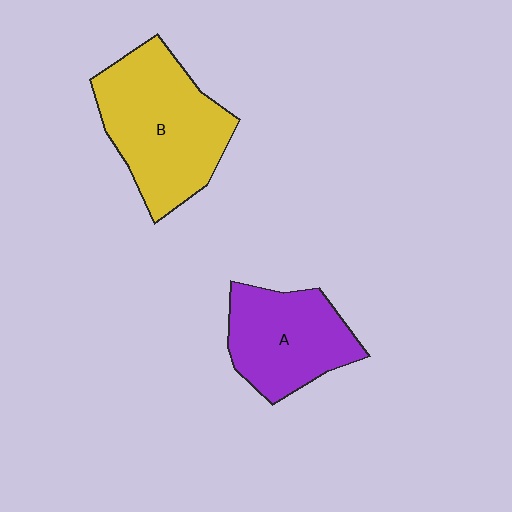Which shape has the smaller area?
Shape A (purple).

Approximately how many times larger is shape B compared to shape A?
Approximately 1.4 times.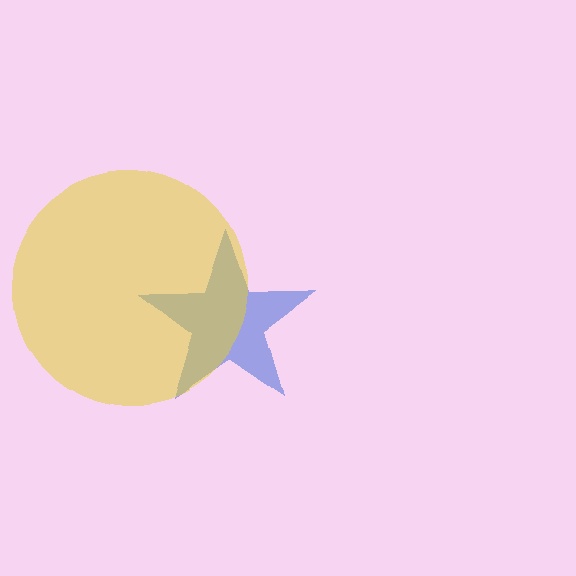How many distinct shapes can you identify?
There are 2 distinct shapes: a blue star, a yellow circle.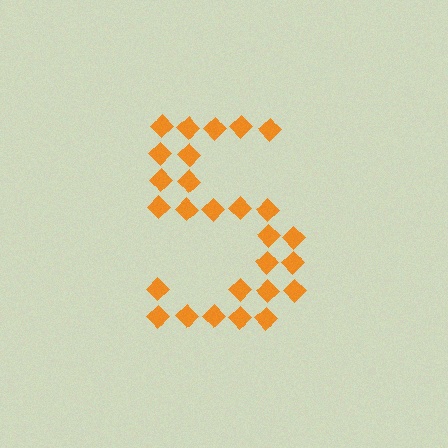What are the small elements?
The small elements are diamonds.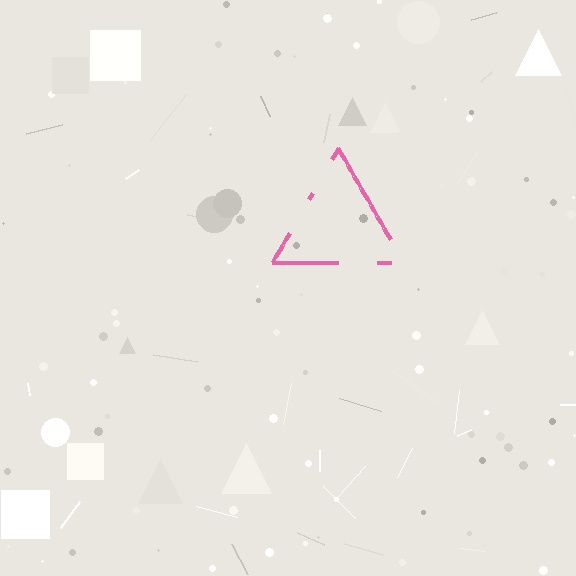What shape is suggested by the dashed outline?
The dashed outline suggests a triangle.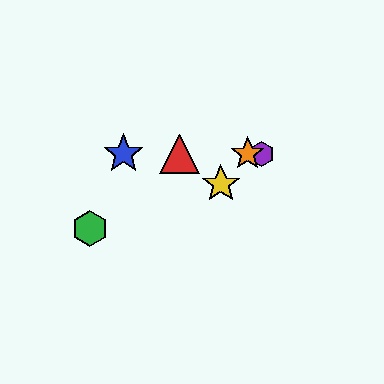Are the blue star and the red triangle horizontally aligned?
Yes, both are at y≈154.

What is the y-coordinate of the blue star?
The blue star is at y≈154.